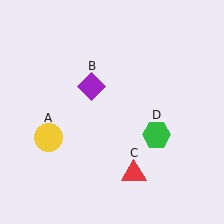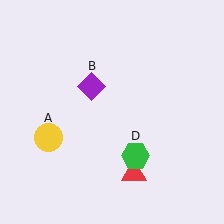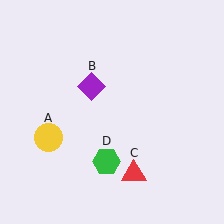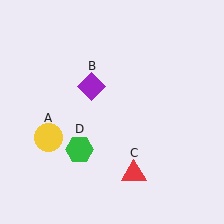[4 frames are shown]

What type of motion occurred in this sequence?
The green hexagon (object D) rotated clockwise around the center of the scene.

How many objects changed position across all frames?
1 object changed position: green hexagon (object D).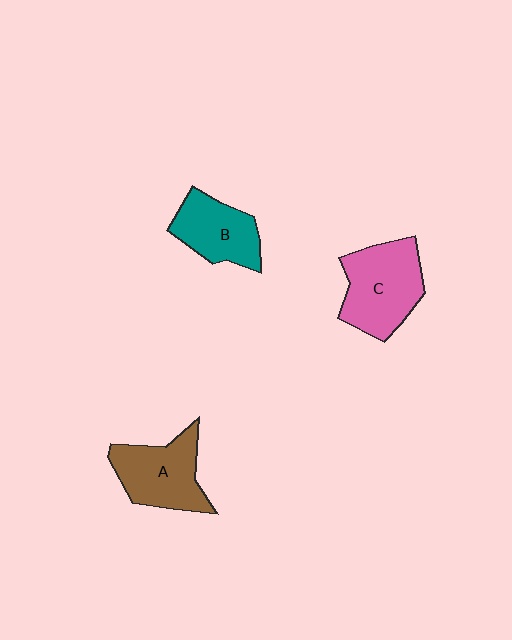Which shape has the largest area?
Shape C (pink).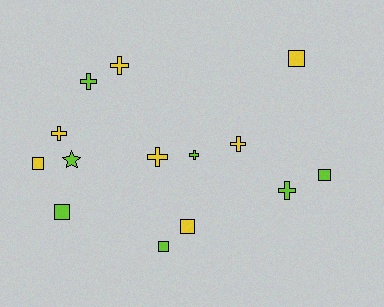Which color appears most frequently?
Lime, with 7 objects.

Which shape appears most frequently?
Cross, with 7 objects.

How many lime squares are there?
There are 3 lime squares.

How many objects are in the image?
There are 14 objects.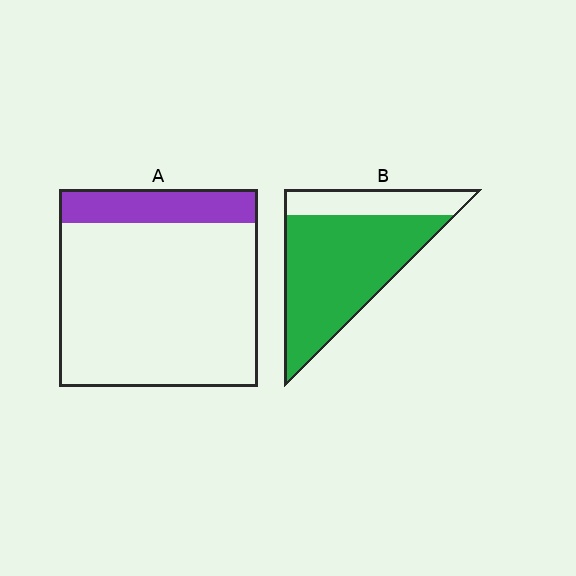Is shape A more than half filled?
No.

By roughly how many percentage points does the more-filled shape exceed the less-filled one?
By roughly 60 percentage points (B over A).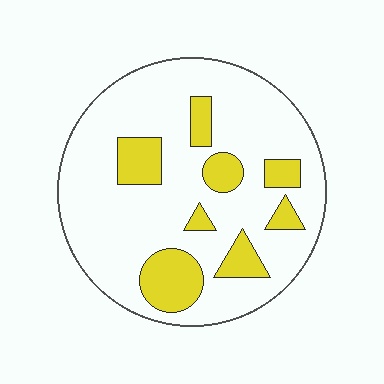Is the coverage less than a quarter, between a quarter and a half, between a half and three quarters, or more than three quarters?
Less than a quarter.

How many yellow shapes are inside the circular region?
8.